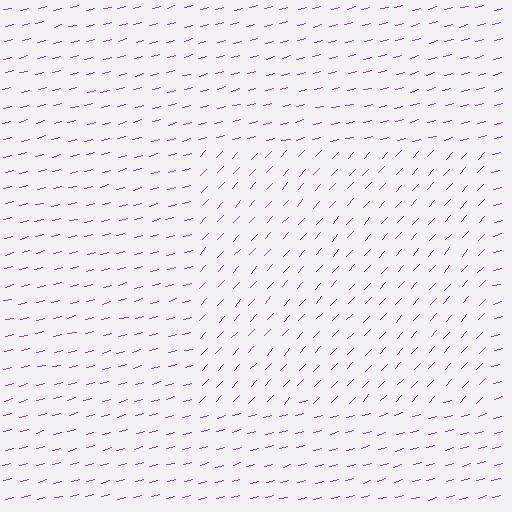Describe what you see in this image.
The image is filled with small purple line segments. A rectangle region in the image has lines oriented differently from the surrounding lines, creating a visible texture boundary.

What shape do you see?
I see a rectangle.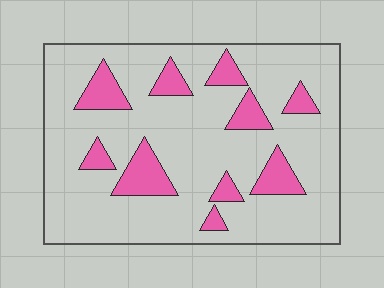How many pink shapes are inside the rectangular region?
10.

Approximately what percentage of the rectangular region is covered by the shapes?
Approximately 15%.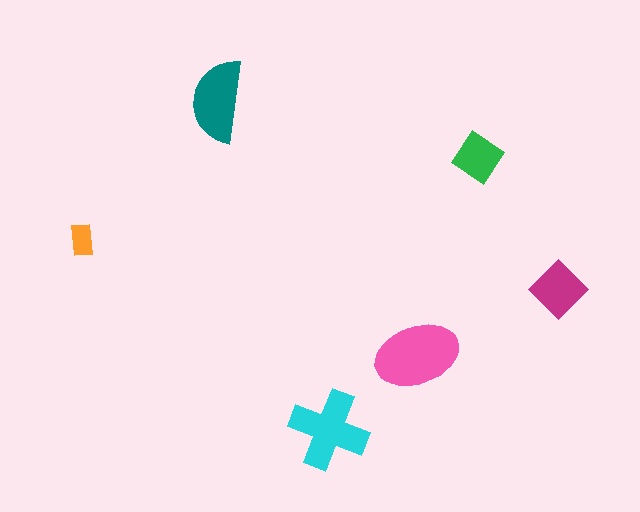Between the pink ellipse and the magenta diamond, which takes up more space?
The pink ellipse.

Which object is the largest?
The pink ellipse.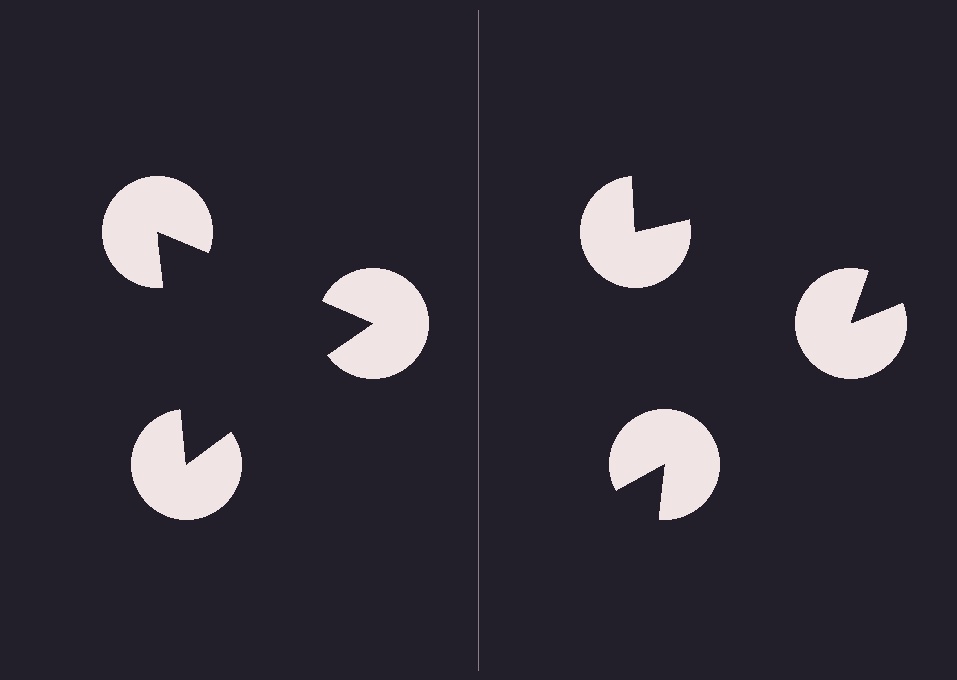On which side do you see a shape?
An illusory triangle appears on the left side. On the right side the wedge cuts are rotated, so no coherent shape forms.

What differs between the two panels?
The pac-man discs are positioned identically on both sides; only the wedge orientations differ. On the left they align to a triangle; on the right they are misaligned.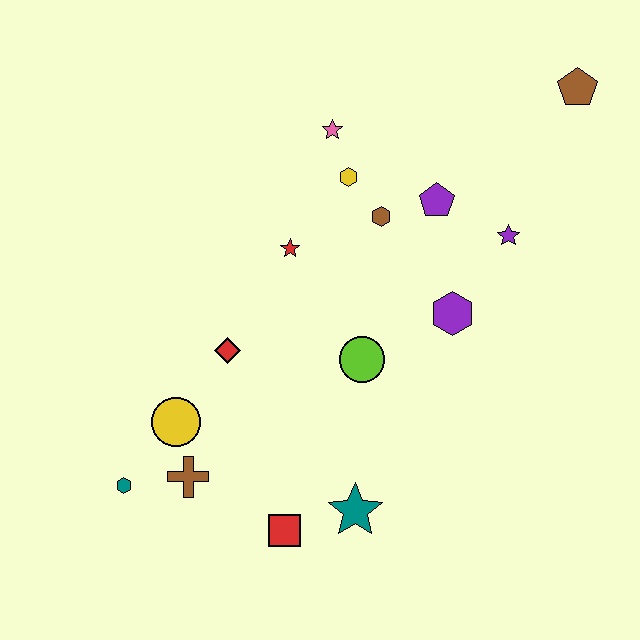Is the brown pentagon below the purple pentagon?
No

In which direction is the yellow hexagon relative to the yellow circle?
The yellow hexagon is above the yellow circle.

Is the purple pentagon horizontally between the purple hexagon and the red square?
Yes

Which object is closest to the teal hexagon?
The brown cross is closest to the teal hexagon.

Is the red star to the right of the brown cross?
Yes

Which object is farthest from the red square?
The brown pentagon is farthest from the red square.